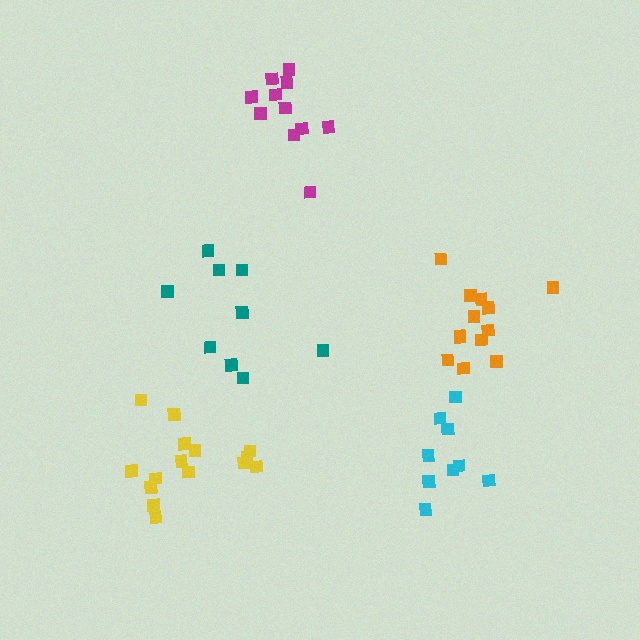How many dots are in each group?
Group 1: 9 dots, Group 2: 15 dots, Group 3: 9 dots, Group 4: 13 dots, Group 5: 11 dots (57 total).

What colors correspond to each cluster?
The clusters are colored: teal, yellow, cyan, orange, magenta.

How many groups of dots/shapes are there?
There are 5 groups.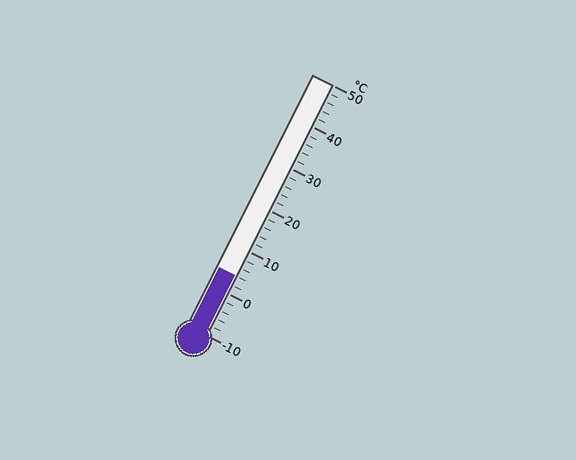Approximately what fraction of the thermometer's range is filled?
The thermometer is filled to approximately 25% of its range.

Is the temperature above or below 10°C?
The temperature is below 10°C.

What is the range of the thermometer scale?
The thermometer scale ranges from -10°C to 50°C.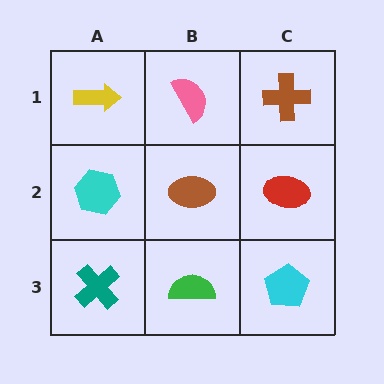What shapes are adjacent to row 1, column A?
A cyan hexagon (row 2, column A), a pink semicircle (row 1, column B).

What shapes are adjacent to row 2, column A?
A yellow arrow (row 1, column A), a teal cross (row 3, column A), a brown ellipse (row 2, column B).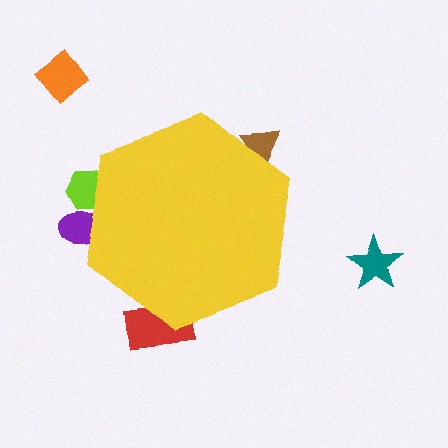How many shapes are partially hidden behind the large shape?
4 shapes are partially hidden.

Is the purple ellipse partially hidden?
Yes, the purple ellipse is partially hidden behind the yellow hexagon.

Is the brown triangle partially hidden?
Yes, the brown triangle is partially hidden behind the yellow hexagon.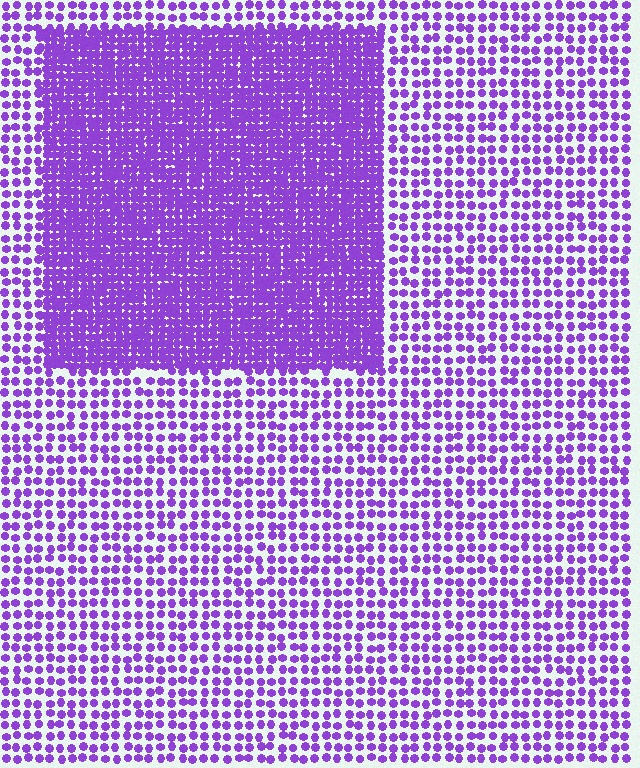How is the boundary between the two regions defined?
The boundary is defined by a change in element density (approximately 2.3x ratio). All elements are the same color, size, and shape.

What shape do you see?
I see a rectangle.